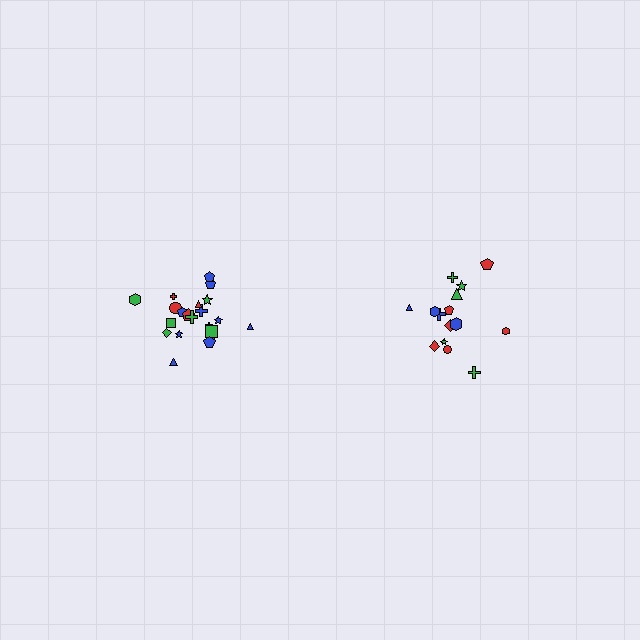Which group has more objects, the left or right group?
The left group.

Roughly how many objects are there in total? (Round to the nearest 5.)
Roughly 35 objects in total.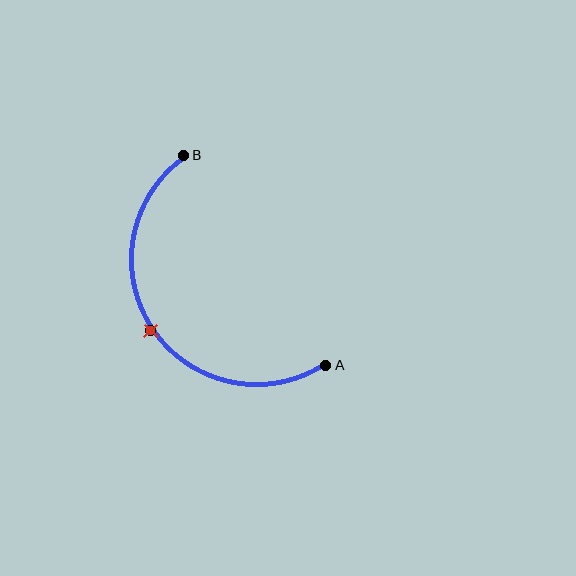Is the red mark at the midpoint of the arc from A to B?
Yes. The red mark lies on the arc at equal arc-length from both A and B — it is the arc midpoint.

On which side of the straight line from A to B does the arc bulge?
The arc bulges below and to the left of the straight line connecting A and B.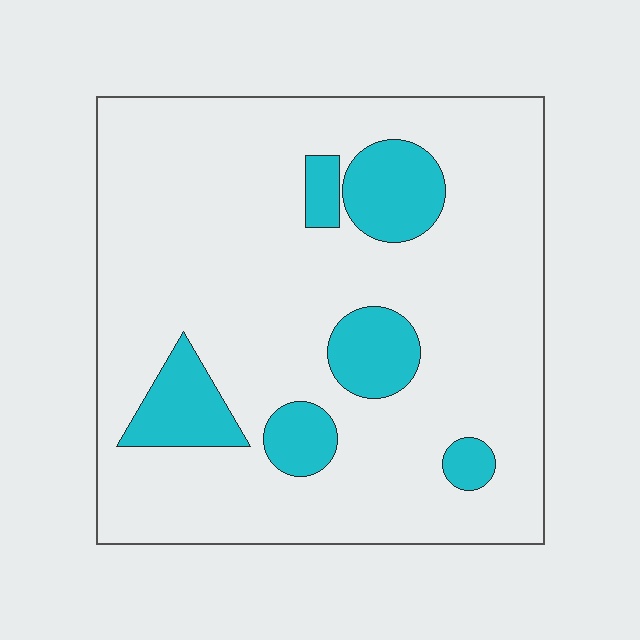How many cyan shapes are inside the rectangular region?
6.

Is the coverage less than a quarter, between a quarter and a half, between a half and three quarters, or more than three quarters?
Less than a quarter.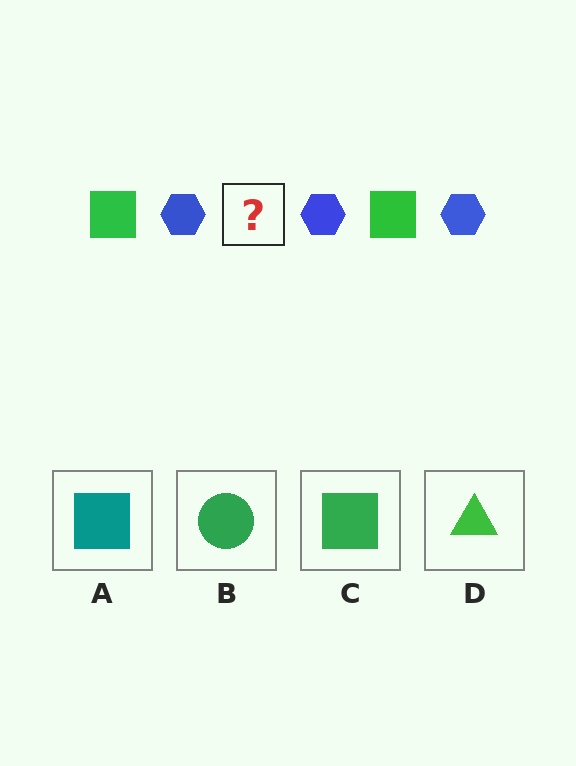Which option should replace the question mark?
Option C.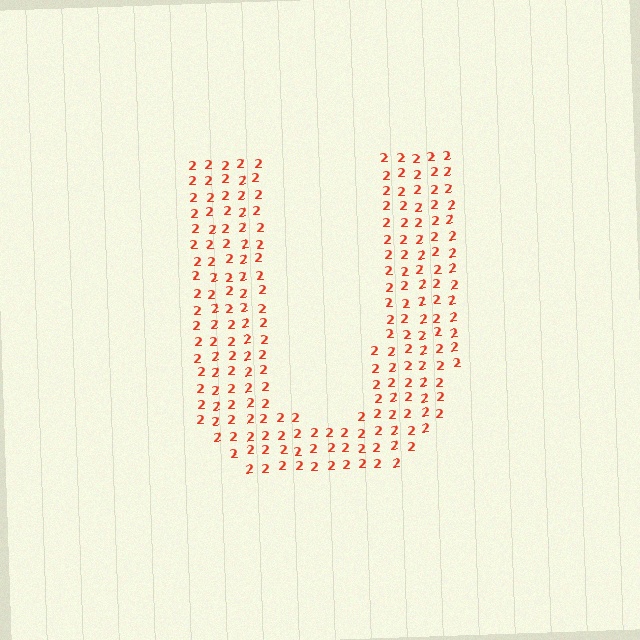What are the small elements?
The small elements are digit 2's.